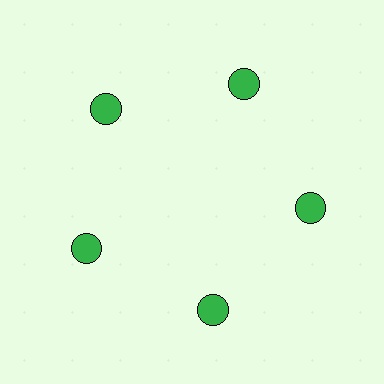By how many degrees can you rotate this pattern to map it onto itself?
The pattern maps onto itself every 72 degrees of rotation.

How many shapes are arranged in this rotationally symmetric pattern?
There are 5 shapes, arranged in 5 groups of 1.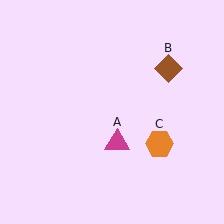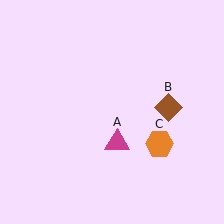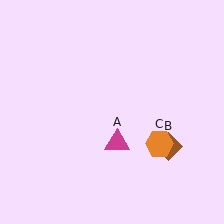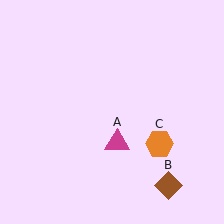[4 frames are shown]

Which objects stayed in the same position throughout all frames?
Magenta triangle (object A) and orange hexagon (object C) remained stationary.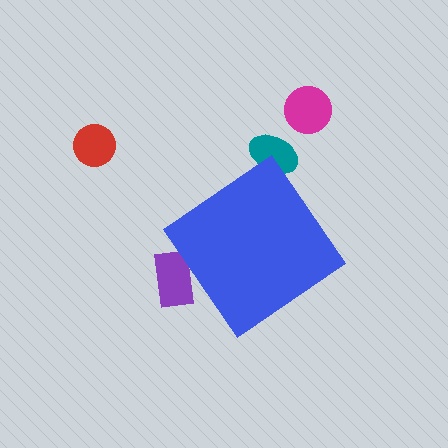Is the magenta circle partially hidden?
No, the magenta circle is fully visible.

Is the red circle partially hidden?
No, the red circle is fully visible.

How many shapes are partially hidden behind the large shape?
2 shapes are partially hidden.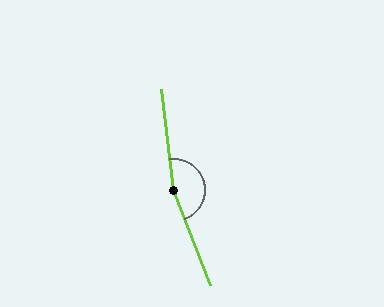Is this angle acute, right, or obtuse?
It is obtuse.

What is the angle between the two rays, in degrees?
Approximately 166 degrees.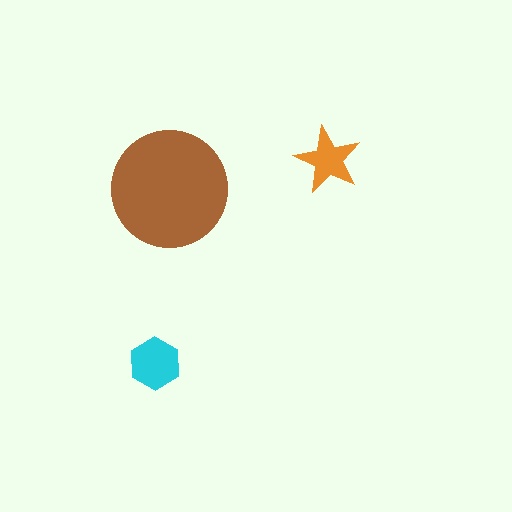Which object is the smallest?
The orange star.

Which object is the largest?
The brown circle.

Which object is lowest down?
The cyan hexagon is bottommost.